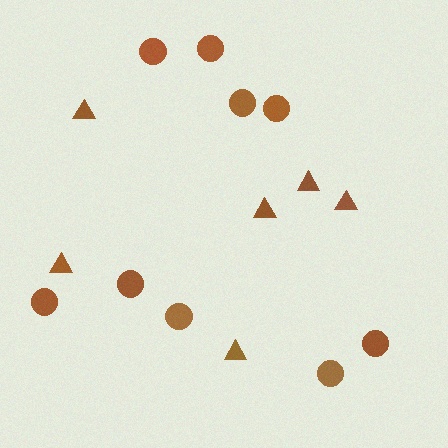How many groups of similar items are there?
There are 2 groups: one group of circles (9) and one group of triangles (6).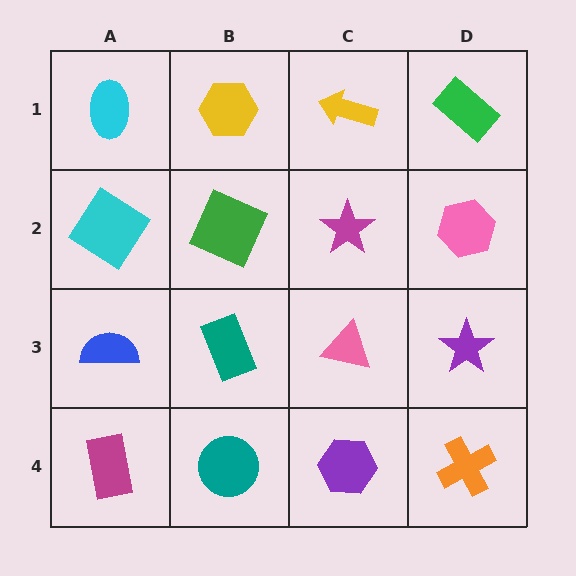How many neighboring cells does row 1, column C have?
3.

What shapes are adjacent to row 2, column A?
A cyan ellipse (row 1, column A), a blue semicircle (row 3, column A), a green square (row 2, column B).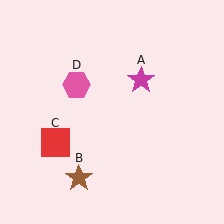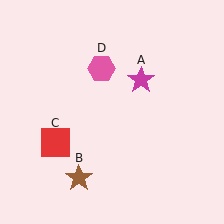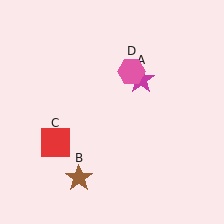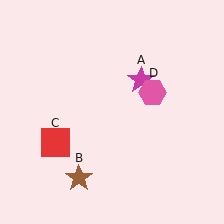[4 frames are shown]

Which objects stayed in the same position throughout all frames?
Magenta star (object A) and brown star (object B) and red square (object C) remained stationary.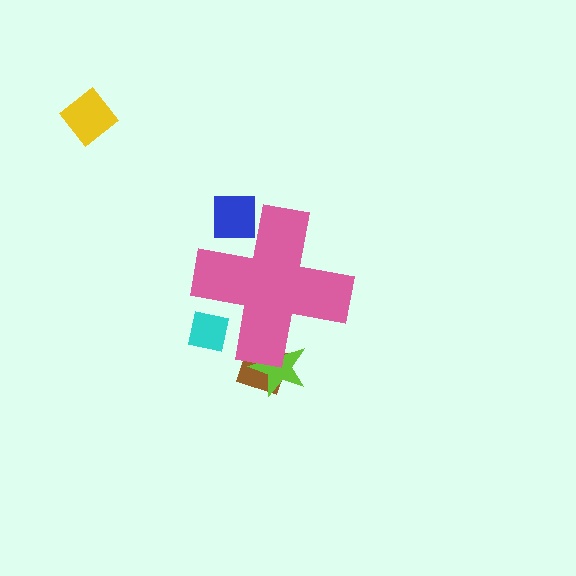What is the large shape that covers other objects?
A pink cross.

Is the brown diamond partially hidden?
Yes, the brown diamond is partially hidden behind the pink cross.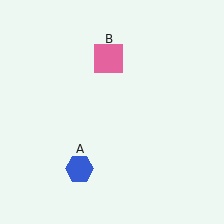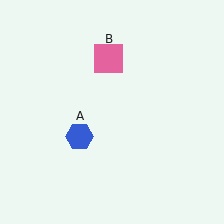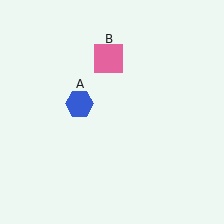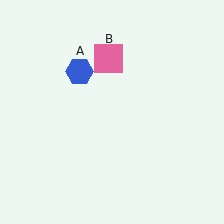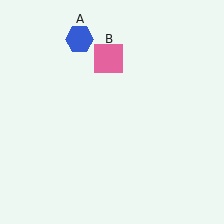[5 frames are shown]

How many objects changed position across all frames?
1 object changed position: blue hexagon (object A).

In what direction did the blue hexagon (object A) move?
The blue hexagon (object A) moved up.